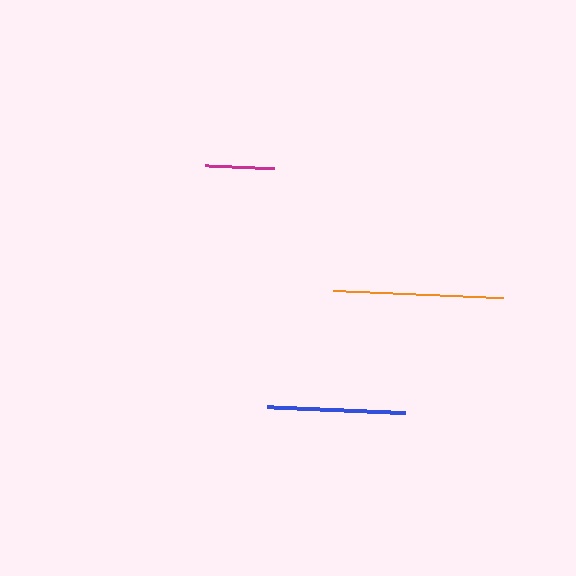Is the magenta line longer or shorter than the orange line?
The orange line is longer than the magenta line.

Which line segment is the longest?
The orange line is the longest at approximately 170 pixels.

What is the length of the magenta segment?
The magenta segment is approximately 69 pixels long.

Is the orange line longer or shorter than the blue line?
The orange line is longer than the blue line.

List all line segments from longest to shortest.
From longest to shortest: orange, blue, magenta.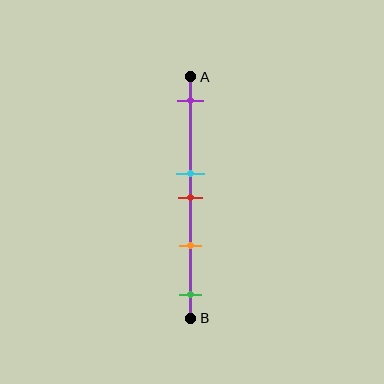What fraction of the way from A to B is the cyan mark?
The cyan mark is approximately 40% (0.4) of the way from A to B.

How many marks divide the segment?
There are 5 marks dividing the segment.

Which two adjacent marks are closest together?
The cyan and red marks are the closest adjacent pair.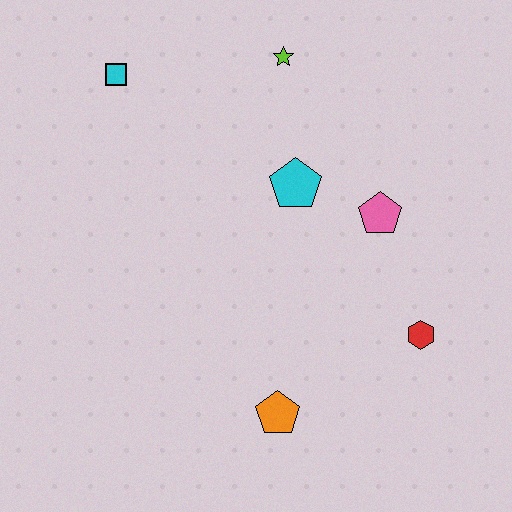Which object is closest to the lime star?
The cyan pentagon is closest to the lime star.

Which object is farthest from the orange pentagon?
The cyan square is farthest from the orange pentagon.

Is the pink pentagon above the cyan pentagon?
No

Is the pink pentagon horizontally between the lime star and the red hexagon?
Yes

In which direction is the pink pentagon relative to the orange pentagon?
The pink pentagon is above the orange pentagon.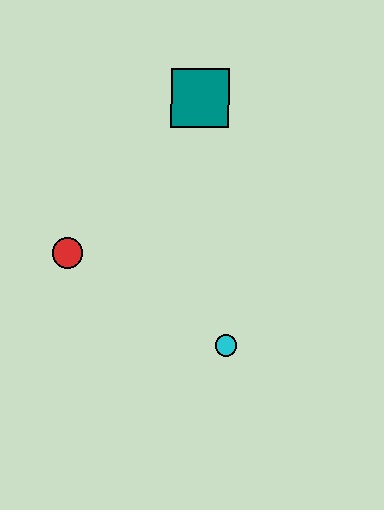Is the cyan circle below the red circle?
Yes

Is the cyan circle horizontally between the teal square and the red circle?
No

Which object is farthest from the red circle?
The teal square is farthest from the red circle.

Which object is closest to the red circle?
The cyan circle is closest to the red circle.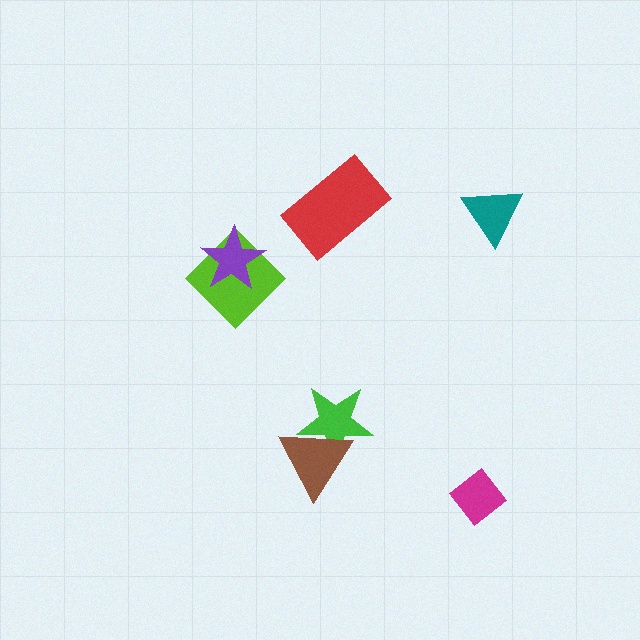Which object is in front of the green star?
The brown triangle is in front of the green star.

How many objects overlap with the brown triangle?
1 object overlaps with the brown triangle.